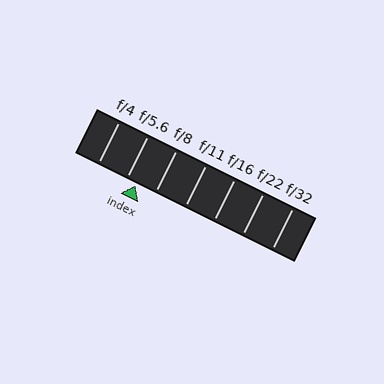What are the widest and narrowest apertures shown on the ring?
The widest aperture shown is f/4 and the narrowest is f/32.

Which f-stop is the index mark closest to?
The index mark is closest to f/5.6.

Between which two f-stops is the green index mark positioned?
The index mark is between f/5.6 and f/8.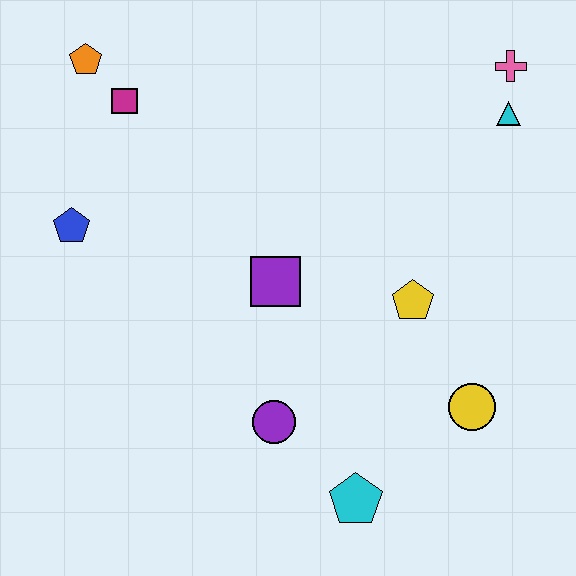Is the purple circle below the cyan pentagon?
No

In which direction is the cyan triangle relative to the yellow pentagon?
The cyan triangle is above the yellow pentagon.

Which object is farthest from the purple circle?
The pink cross is farthest from the purple circle.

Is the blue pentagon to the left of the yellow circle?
Yes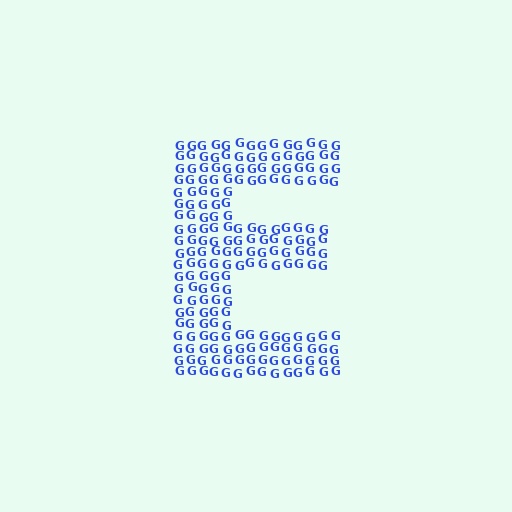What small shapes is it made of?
It is made of small letter G's.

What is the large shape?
The large shape is the letter E.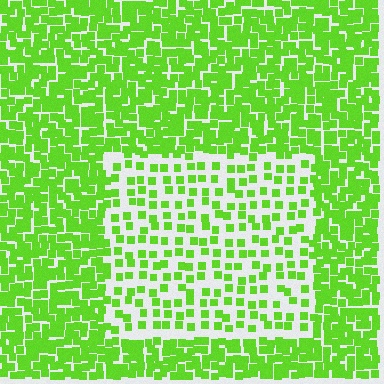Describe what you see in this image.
The image contains small lime elements arranged at two different densities. A rectangle-shaped region is visible where the elements are less densely packed than the surrounding area.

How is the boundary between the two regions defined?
The boundary is defined by a change in element density (approximately 2.3x ratio). All elements are the same color, size, and shape.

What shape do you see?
I see a rectangle.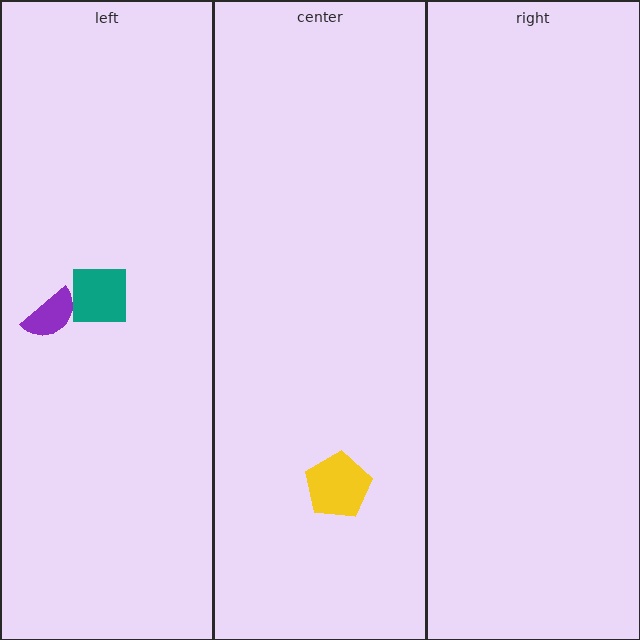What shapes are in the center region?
The yellow pentagon.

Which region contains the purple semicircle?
The left region.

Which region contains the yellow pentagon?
The center region.